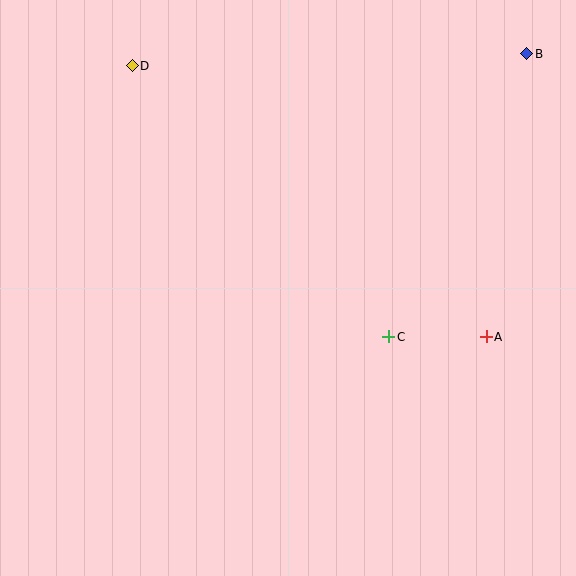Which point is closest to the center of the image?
Point C at (389, 337) is closest to the center.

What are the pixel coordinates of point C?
Point C is at (389, 337).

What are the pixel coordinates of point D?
Point D is at (132, 66).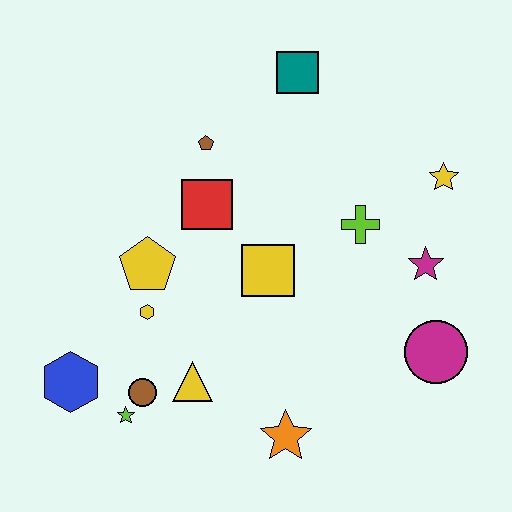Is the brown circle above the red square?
No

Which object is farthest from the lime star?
The yellow star is farthest from the lime star.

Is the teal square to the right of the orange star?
Yes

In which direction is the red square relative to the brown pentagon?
The red square is below the brown pentagon.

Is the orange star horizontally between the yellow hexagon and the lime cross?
Yes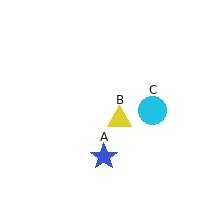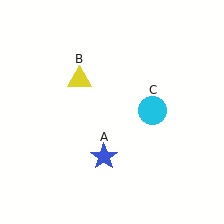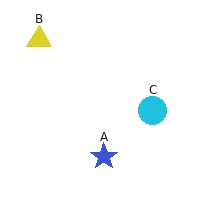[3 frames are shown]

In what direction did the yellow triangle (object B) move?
The yellow triangle (object B) moved up and to the left.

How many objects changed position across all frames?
1 object changed position: yellow triangle (object B).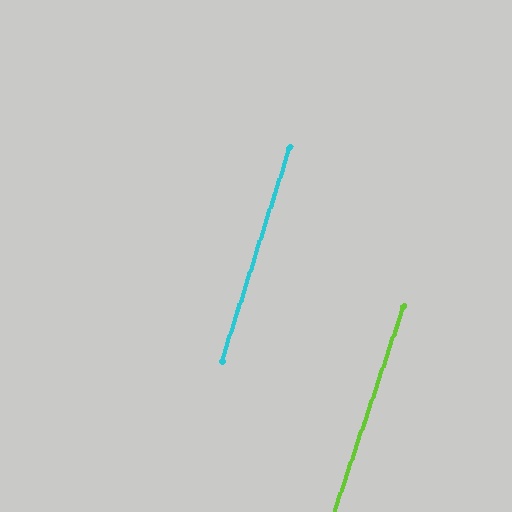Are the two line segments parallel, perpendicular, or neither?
Parallel — their directions differ by only 1.0°.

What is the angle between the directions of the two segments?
Approximately 1 degree.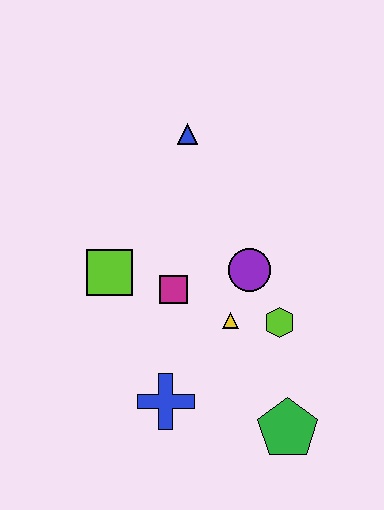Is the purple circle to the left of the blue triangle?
No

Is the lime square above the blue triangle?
No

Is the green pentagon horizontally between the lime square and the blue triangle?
No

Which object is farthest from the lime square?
The green pentagon is farthest from the lime square.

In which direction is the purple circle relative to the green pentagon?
The purple circle is above the green pentagon.